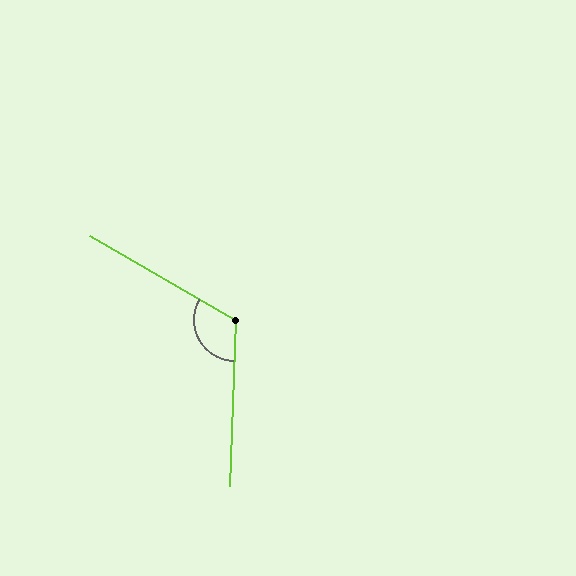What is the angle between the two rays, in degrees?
Approximately 118 degrees.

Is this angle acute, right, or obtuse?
It is obtuse.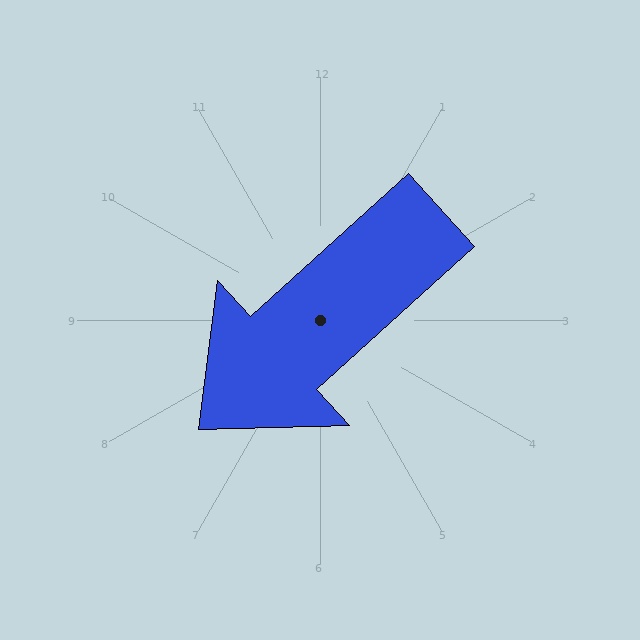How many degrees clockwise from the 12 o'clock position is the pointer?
Approximately 228 degrees.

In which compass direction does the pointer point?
Southwest.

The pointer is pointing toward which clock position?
Roughly 8 o'clock.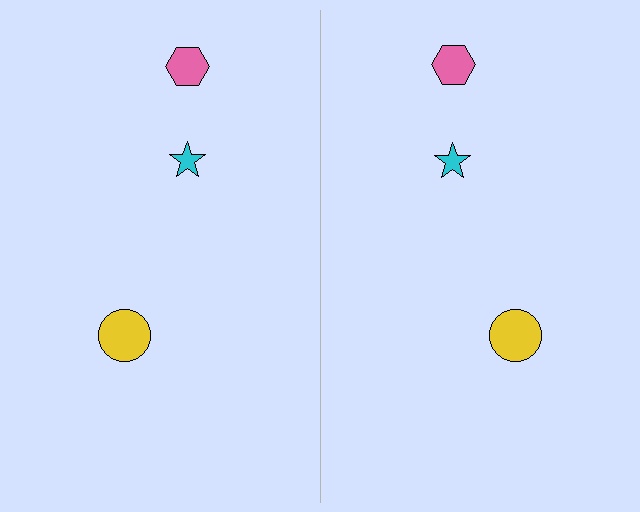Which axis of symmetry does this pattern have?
The pattern has a vertical axis of symmetry running through the center of the image.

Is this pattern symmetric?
Yes, this pattern has bilateral (reflection) symmetry.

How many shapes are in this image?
There are 6 shapes in this image.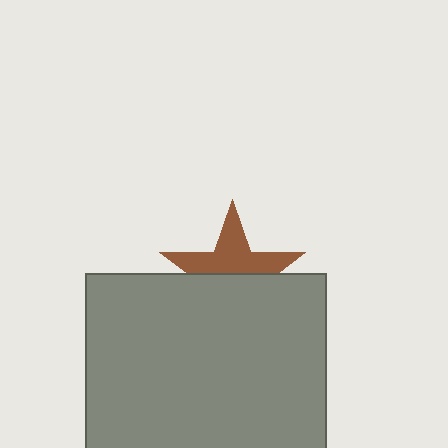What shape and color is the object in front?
The object in front is a gray square.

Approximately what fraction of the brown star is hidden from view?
Roughly 49% of the brown star is hidden behind the gray square.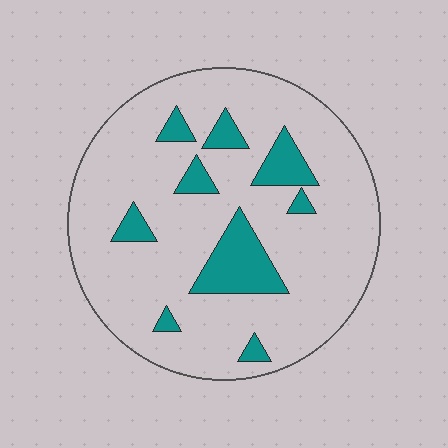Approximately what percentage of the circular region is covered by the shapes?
Approximately 15%.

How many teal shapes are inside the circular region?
9.